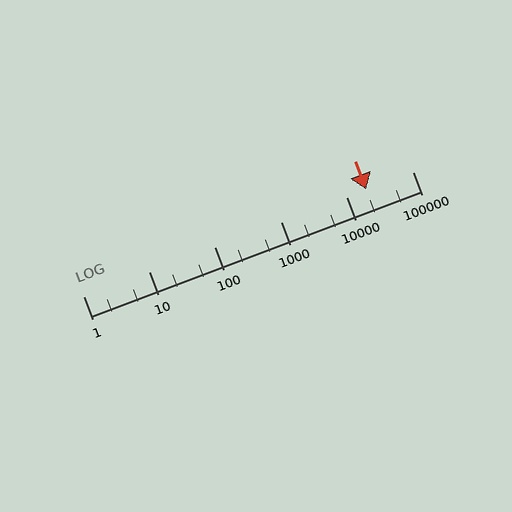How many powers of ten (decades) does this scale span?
The scale spans 5 decades, from 1 to 100000.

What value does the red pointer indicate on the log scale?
The pointer indicates approximately 20000.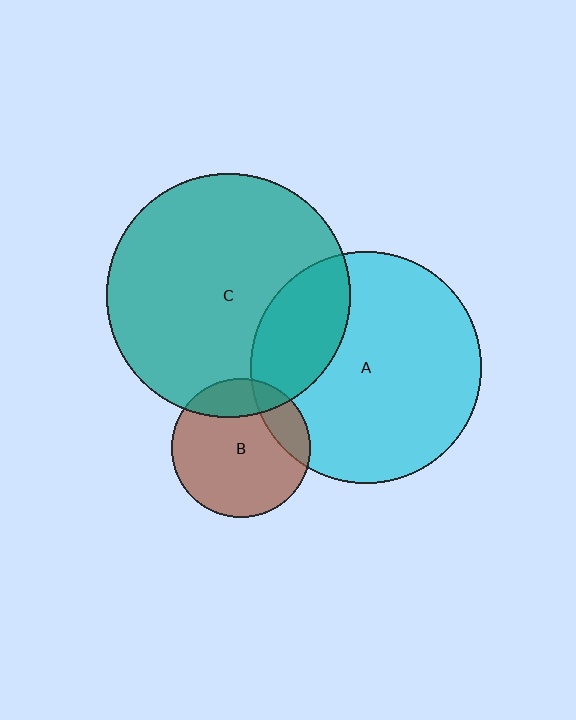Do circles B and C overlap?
Yes.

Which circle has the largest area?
Circle C (teal).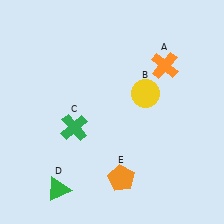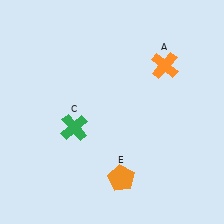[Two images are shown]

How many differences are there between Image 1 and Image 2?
There are 2 differences between the two images.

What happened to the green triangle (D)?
The green triangle (D) was removed in Image 2. It was in the bottom-left area of Image 1.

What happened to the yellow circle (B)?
The yellow circle (B) was removed in Image 2. It was in the top-right area of Image 1.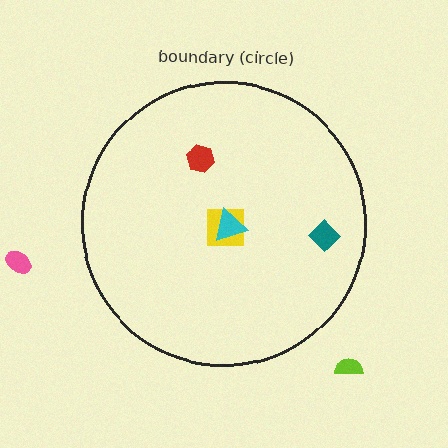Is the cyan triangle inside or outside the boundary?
Inside.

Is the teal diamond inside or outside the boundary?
Inside.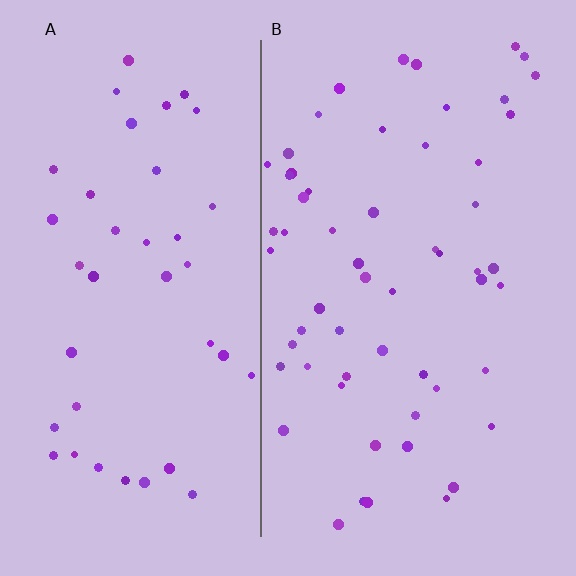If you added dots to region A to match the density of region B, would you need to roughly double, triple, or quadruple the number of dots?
Approximately double.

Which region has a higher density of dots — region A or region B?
B (the right).